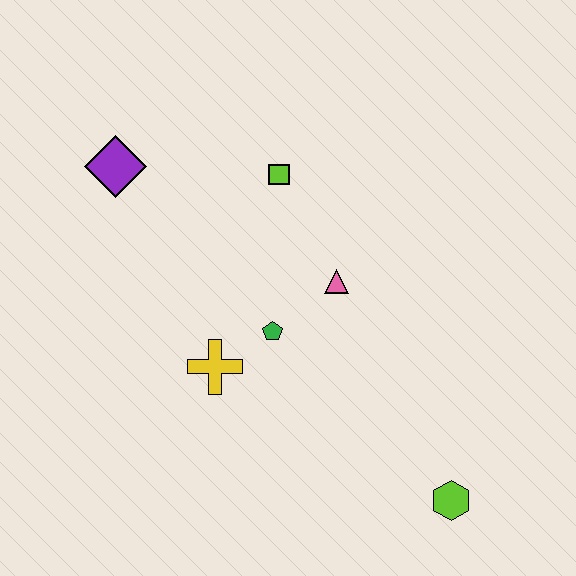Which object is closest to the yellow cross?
The green pentagon is closest to the yellow cross.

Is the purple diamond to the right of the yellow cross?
No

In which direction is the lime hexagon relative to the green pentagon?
The lime hexagon is to the right of the green pentagon.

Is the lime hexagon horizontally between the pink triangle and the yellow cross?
No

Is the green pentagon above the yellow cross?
Yes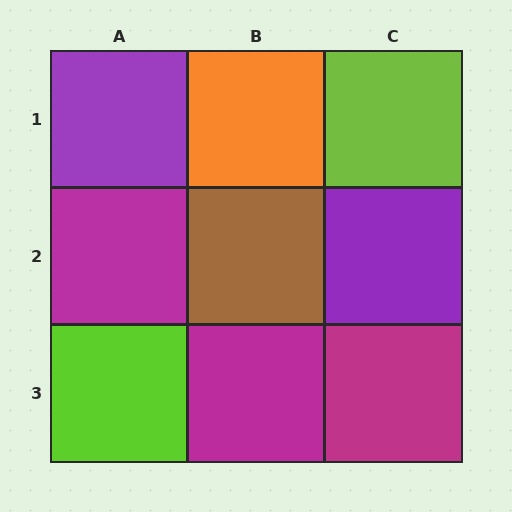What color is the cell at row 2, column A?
Magenta.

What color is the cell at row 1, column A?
Purple.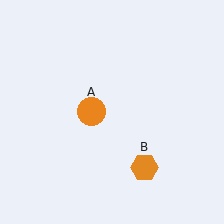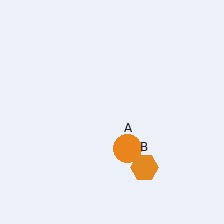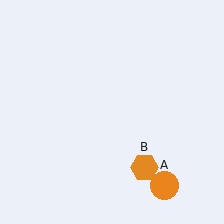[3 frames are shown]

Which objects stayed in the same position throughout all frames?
Orange hexagon (object B) remained stationary.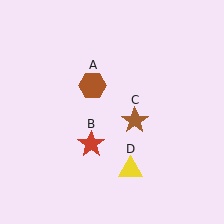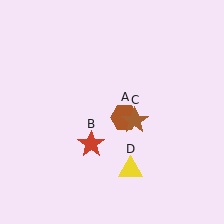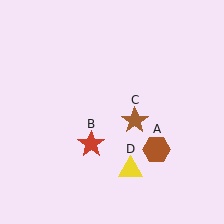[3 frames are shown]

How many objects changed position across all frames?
1 object changed position: brown hexagon (object A).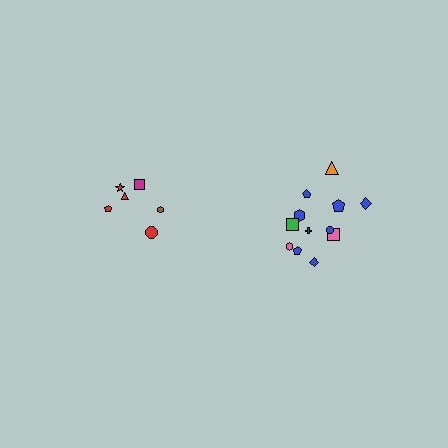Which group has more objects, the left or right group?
The right group.